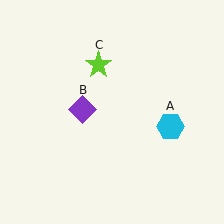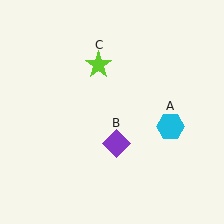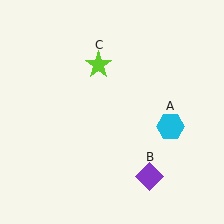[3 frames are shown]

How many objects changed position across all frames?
1 object changed position: purple diamond (object B).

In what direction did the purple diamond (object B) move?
The purple diamond (object B) moved down and to the right.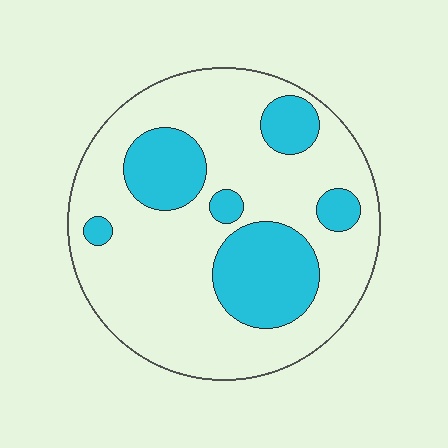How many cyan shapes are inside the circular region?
6.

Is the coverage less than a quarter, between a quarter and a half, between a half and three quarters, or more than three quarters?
Between a quarter and a half.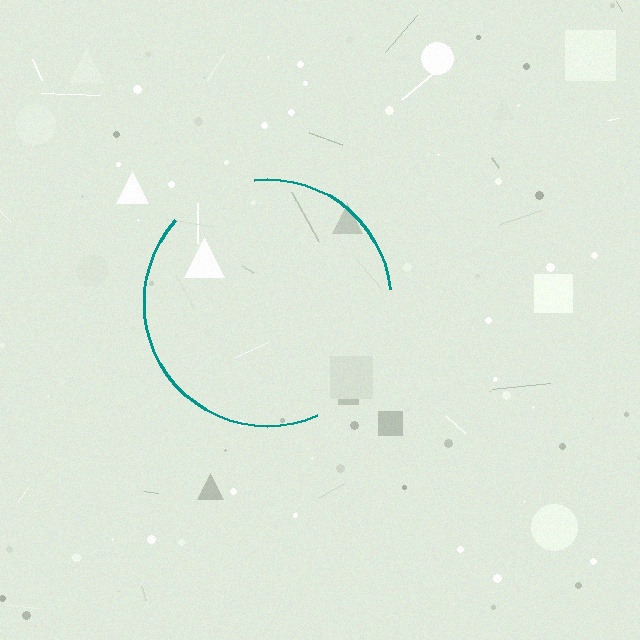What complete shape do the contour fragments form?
The contour fragments form a circle.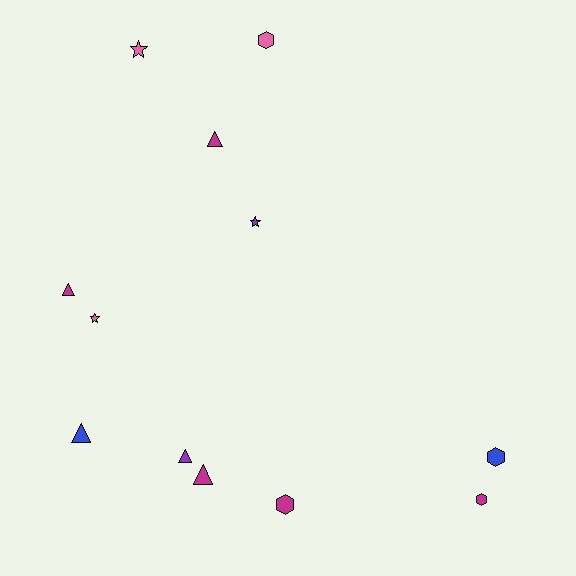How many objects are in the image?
There are 12 objects.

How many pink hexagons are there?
There is 1 pink hexagon.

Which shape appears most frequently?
Triangle, with 5 objects.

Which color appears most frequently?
Magenta, with 5 objects.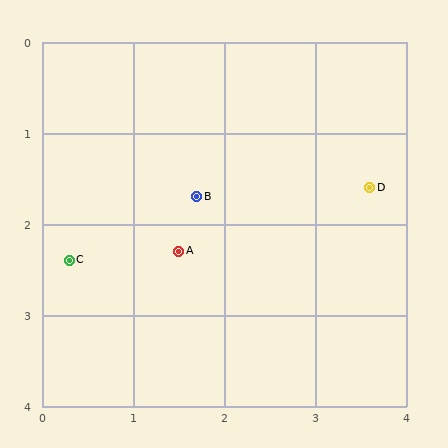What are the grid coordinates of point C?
Point C is at approximately (0.3, 2.4).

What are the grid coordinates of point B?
Point B is at approximately (1.7, 1.7).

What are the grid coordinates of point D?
Point D is at approximately (3.6, 1.6).